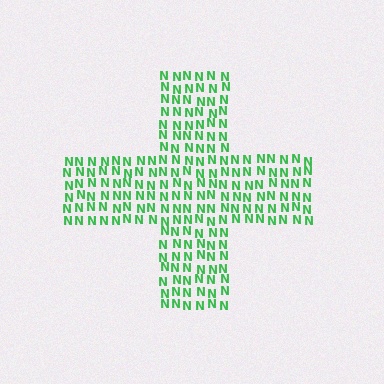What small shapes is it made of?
It is made of small letter N's.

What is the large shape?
The large shape is a cross.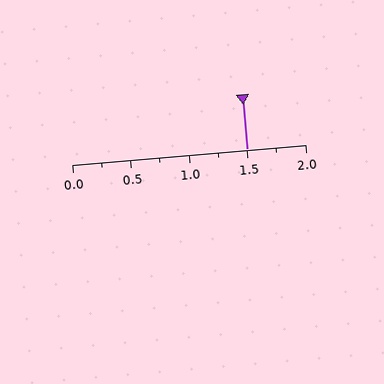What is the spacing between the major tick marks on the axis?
The major ticks are spaced 0.5 apart.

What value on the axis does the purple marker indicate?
The marker indicates approximately 1.5.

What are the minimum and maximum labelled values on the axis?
The axis runs from 0.0 to 2.0.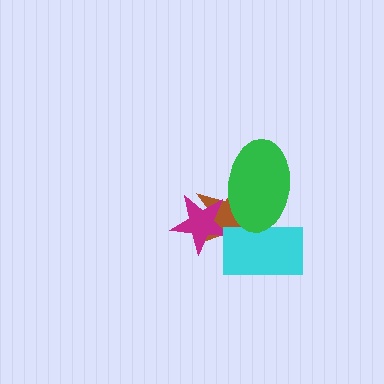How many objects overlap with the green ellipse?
3 objects overlap with the green ellipse.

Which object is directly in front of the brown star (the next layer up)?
The magenta star is directly in front of the brown star.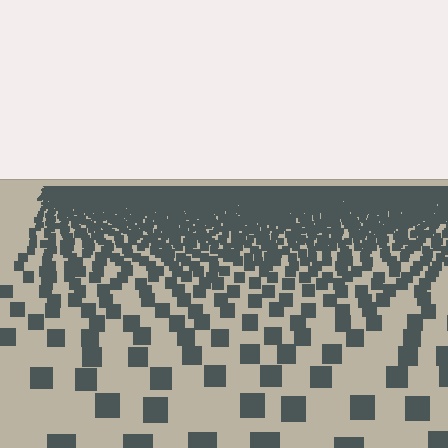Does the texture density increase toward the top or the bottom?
Density increases toward the top.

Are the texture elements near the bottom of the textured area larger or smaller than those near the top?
Larger. Near the bottom, elements are closer to the viewer and appear at a bigger on-screen size.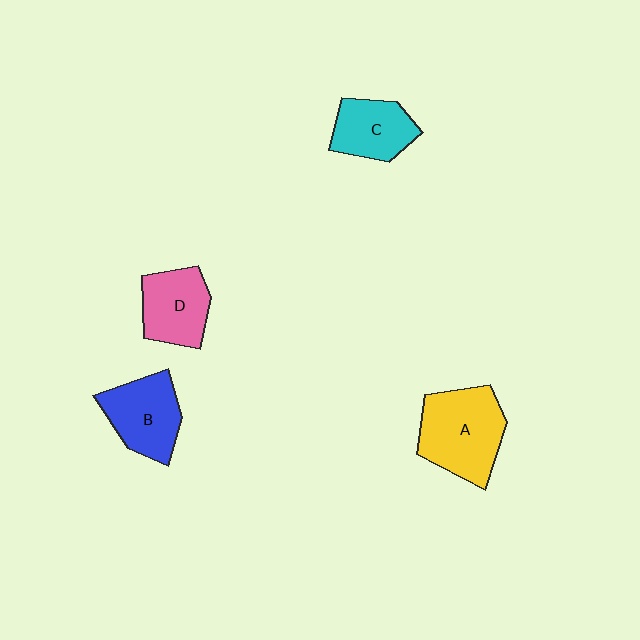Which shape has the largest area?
Shape A (yellow).